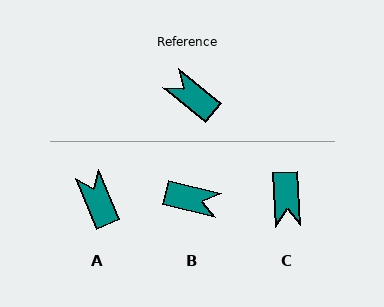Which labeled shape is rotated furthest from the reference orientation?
B, about 155 degrees away.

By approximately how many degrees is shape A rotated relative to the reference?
Approximately 28 degrees clockwise.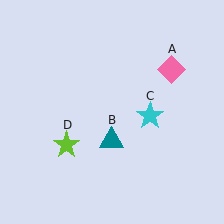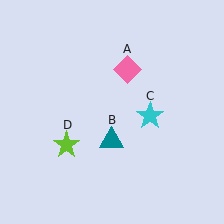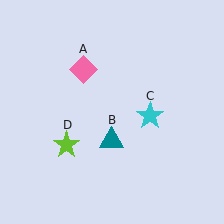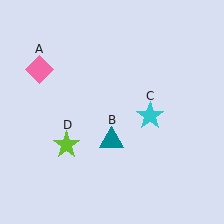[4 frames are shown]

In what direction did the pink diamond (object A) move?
The pink diamond (object A) moved left.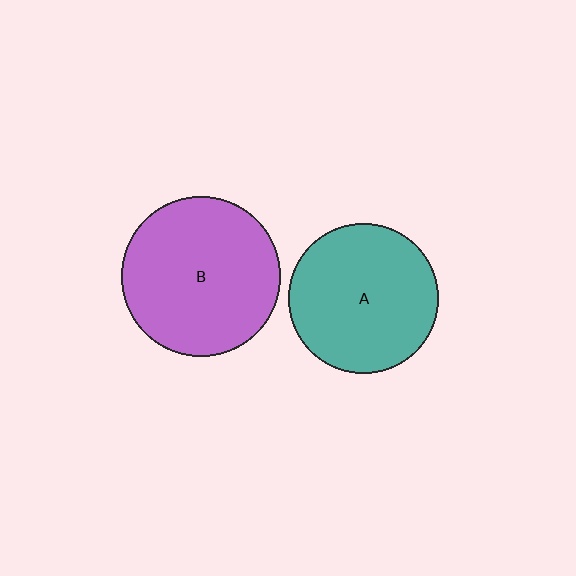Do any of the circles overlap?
No, none of the circles overlap.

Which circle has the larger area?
Circle B (purple).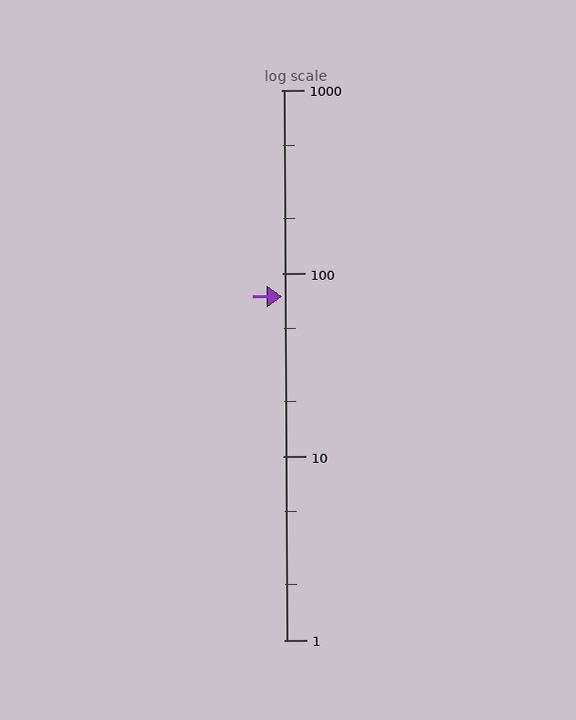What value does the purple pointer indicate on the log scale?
The pointer indicates approximately 75.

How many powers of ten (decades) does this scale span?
The scale spans 3 decades, from 1 to 1000.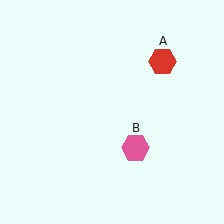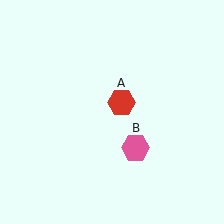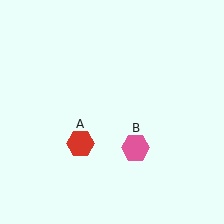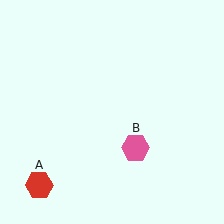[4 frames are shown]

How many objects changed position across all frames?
1 object changed position: red hexagon (object A).